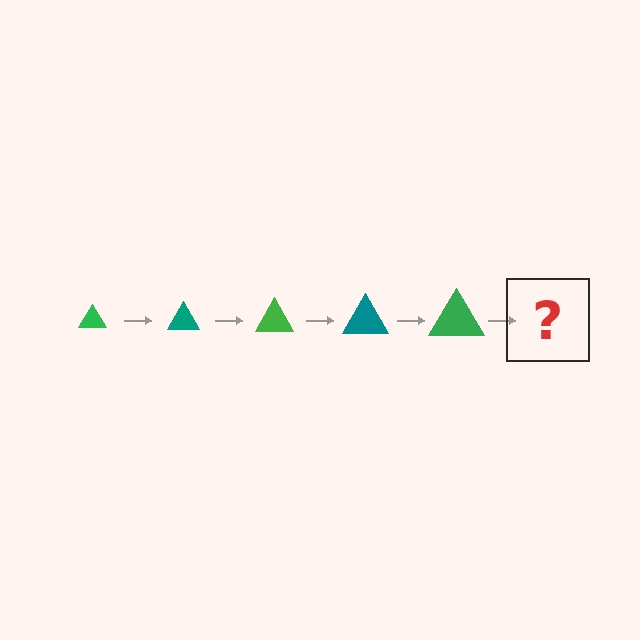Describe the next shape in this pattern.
It should be a teal triangle, larger than the previous one.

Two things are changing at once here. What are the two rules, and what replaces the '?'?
The two rules are that the triangle grows larger each step and the color cycles through green and teal. The '?' should be a teal triangle, larger than the previous one.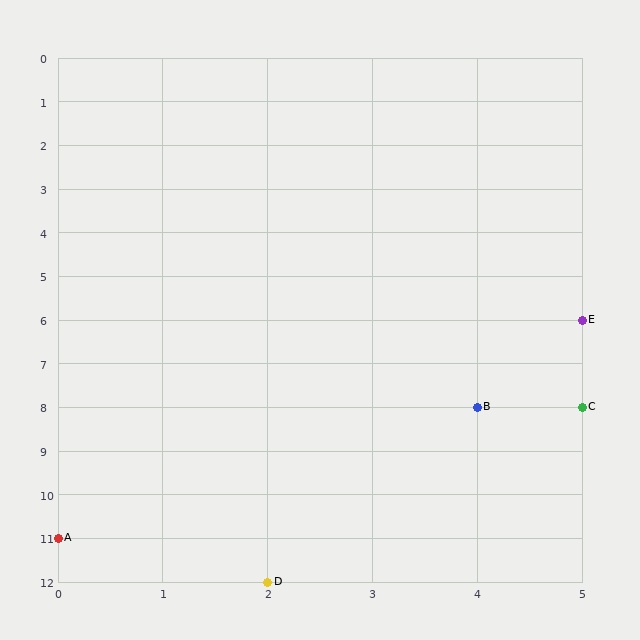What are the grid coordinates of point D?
Point D is at grid coordinates (2, 12).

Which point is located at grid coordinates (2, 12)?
Point D is at (2, 12).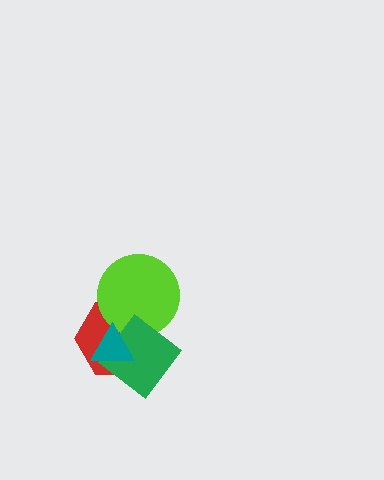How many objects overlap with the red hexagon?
3 objects overlap with the red hexagon.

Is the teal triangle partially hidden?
No, no other shape covers it.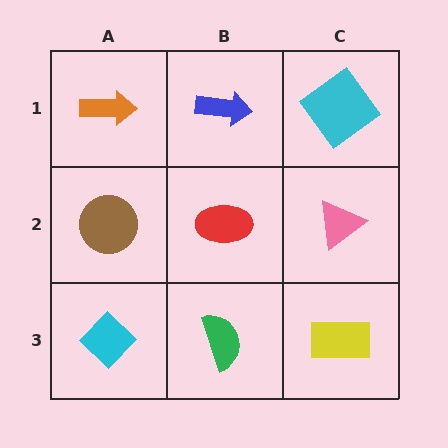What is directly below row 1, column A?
A brown circle.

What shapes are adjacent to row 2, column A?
An orange arrow (row 1, column A), a cyan diamond (row 3, column A), a red ellipse (row 2, column B).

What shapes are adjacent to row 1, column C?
A pink triangle (row 2, column C), a blue arrow (row 1, column B).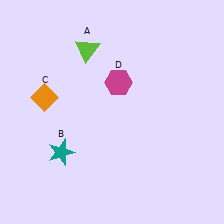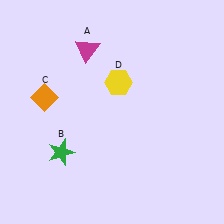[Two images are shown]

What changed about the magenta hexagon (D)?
In Image 1, D is magenta. In Image 2, it changed to yellow.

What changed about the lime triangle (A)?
In Image 1, A is lime. In Image 2, it changed to magenta.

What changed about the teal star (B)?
In Image 1, B is teal. In Image 2, it changed to green.